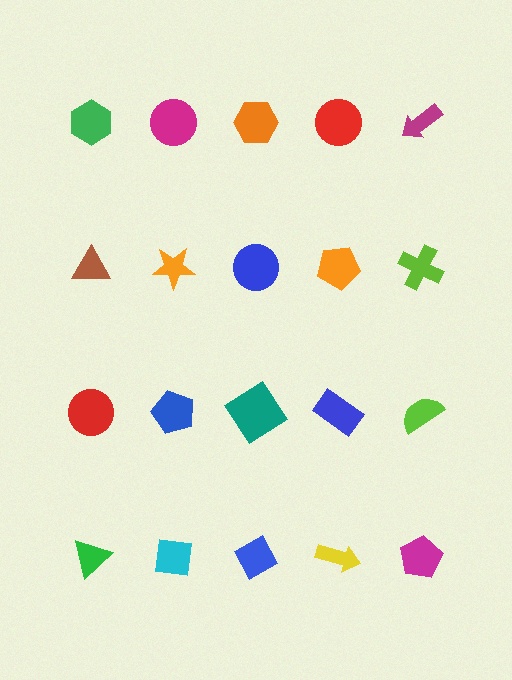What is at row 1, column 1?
A green hexagon.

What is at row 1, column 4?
A red circle.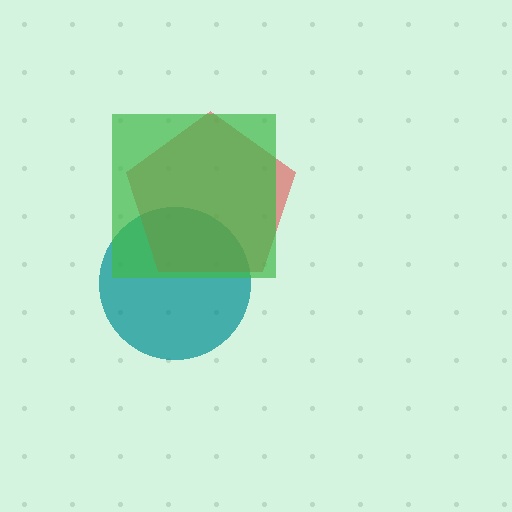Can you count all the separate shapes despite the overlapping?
Yes, there are 3 separate shapes.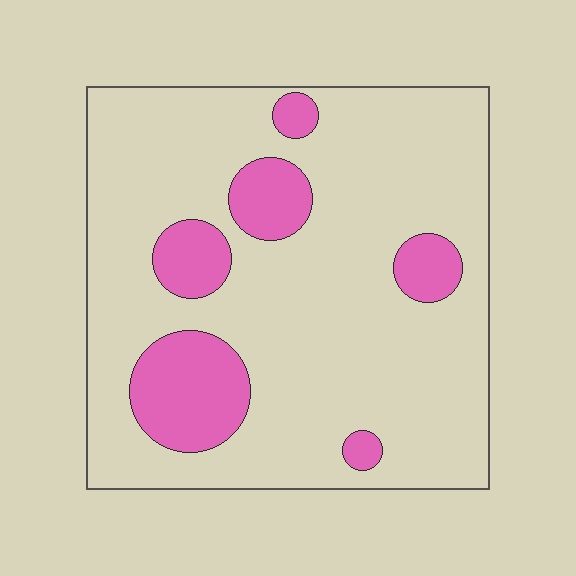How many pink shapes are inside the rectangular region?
6.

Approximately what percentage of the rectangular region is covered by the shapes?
Approximately 20%.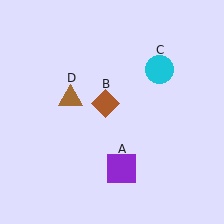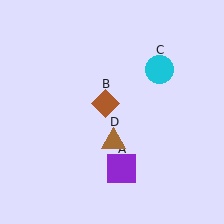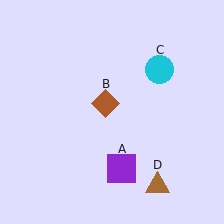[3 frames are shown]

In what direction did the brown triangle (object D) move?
The brown triangle (object D) moved down and to the right.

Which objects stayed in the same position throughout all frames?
Purple square (object A) and brown diamond (object B) and cyan circle (object C) remained stationary.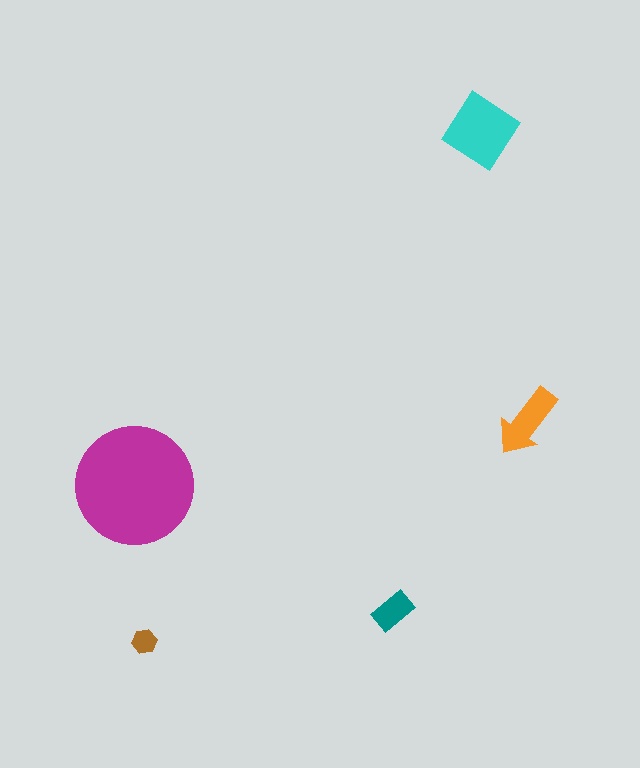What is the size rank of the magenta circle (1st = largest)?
1st.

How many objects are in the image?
There are 5 objects in the image.